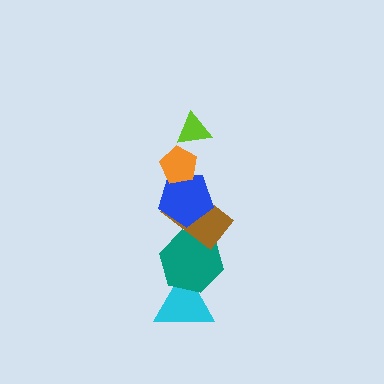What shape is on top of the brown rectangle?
The blue pentagon is on top of the brown rectangle.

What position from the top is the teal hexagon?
The teal hexagon is 5th from the top.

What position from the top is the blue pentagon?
The blue pentagon is 3rd from the top.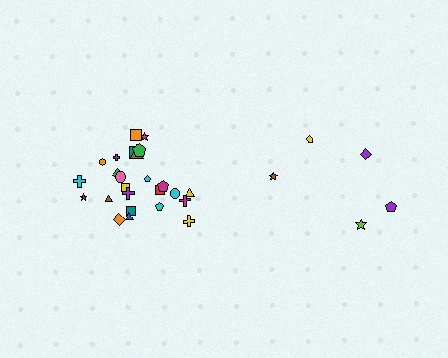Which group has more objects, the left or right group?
The left group.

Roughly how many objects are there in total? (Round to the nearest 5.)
Roughly 30 objects in total.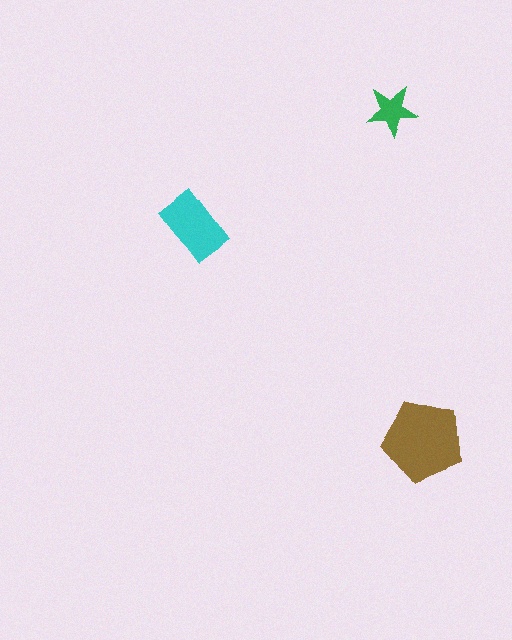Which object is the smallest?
The green star.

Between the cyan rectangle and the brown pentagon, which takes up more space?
The brown pentagon.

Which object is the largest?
The brown pentagon.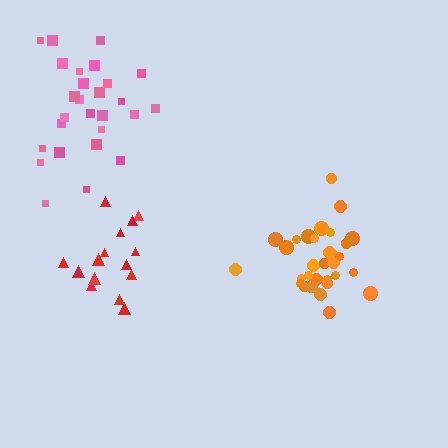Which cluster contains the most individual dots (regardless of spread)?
Orange (31).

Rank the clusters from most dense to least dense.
orange, red, pink.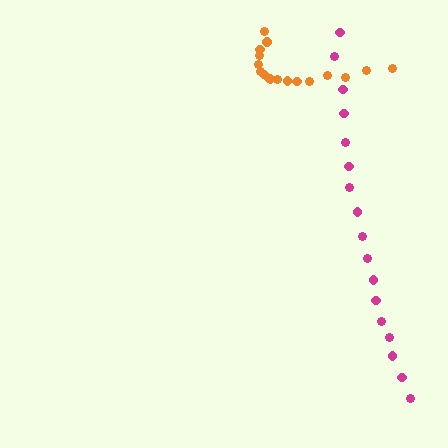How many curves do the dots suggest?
There are 2 distinct paths.